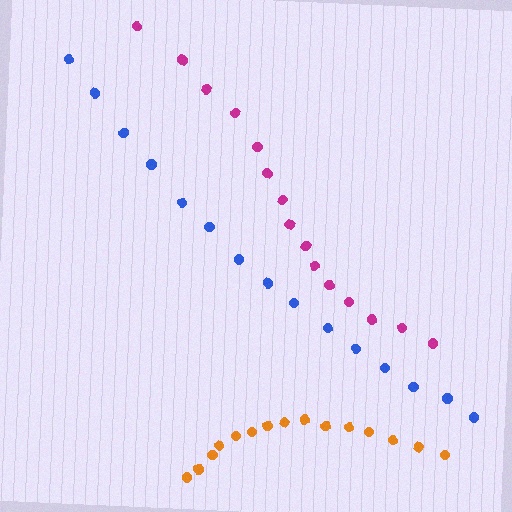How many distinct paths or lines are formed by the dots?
There are 3 distinct paths.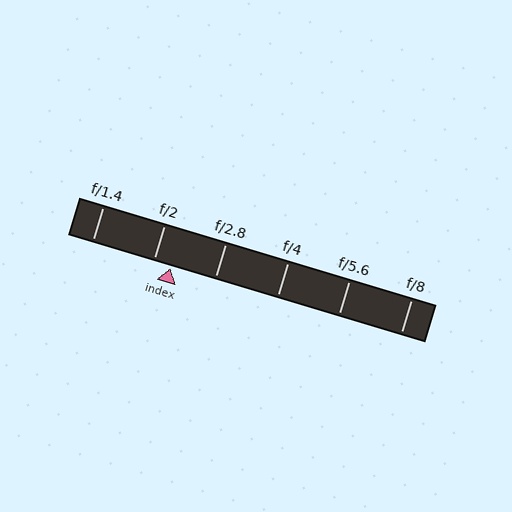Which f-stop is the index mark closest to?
The index mark is closest to f/2.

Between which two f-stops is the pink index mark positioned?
The index mark is between f/2 and f/2.8.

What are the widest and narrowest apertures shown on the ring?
The widest aperture shown is f/1.4 and the narrowest is f/8.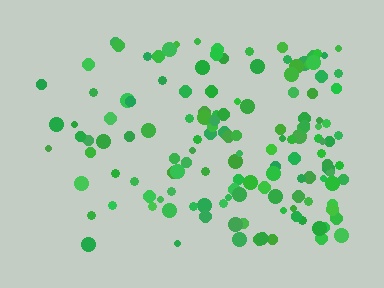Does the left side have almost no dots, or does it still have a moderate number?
Still a moderate number, just noticeably fewer than the right.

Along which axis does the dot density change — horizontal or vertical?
Horizontal.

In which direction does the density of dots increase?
From left to right, with the right side densest.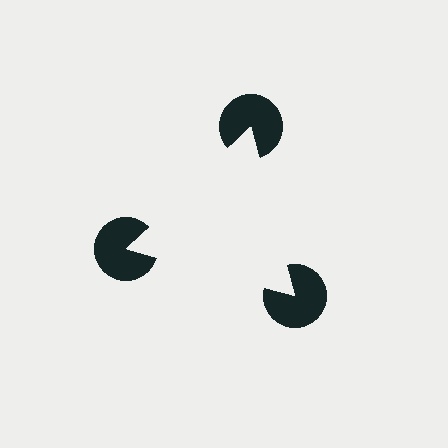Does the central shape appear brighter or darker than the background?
It typically appears slightly brighter than the background, even though no actual brightness change is drawn.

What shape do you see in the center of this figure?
An illusory triangle — its edges are inferred from the aligned wedge cuts in the pac-man discs, not physically drawn.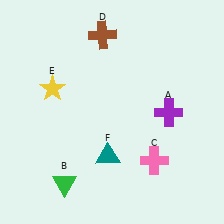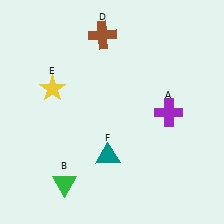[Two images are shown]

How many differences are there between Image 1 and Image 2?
There is 1 difference between the two images.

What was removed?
The pink cross (C) was removed in Image 2.